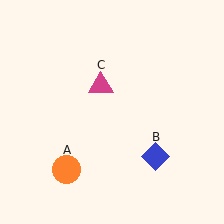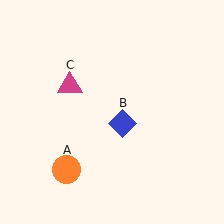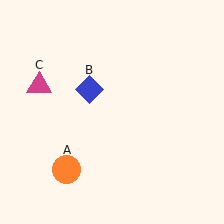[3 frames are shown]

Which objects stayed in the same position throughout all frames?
Orange circle (object A) remained stationary.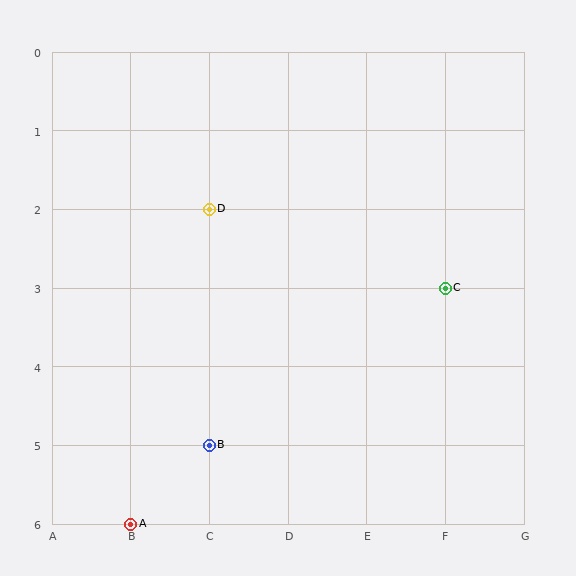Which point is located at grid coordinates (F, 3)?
Point C is at (F, 3).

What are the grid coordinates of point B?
Point B is at grid coordinates (C, 5).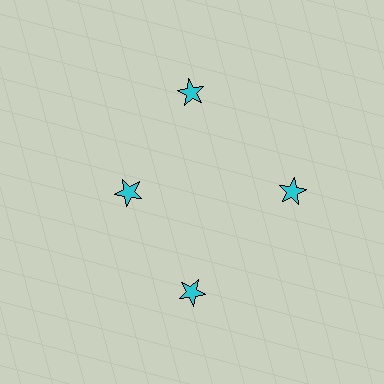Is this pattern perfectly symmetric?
No. The 4 cyan stars are arranged in a ring, but one element near the 9 o'clock position is pulled inward toward the center, breaking the 4-fold rotational symmetry.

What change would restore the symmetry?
The symmetry would be restored by moving it outward, back onto the ring so that all 4 stars sit at equal angles and equal distance from the center.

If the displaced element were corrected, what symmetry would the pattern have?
It would have 4-fold rotational symmetry — the pattern would map onto itself every 90 degrees.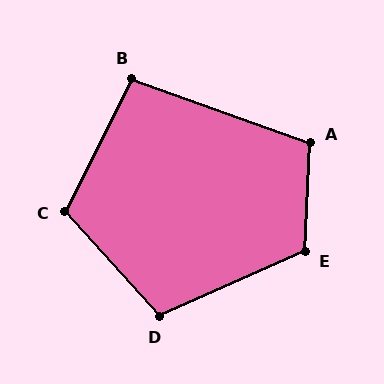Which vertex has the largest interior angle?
E, at approximately 117 degrees.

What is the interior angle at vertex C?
Approximately 111 degrees (obtuse).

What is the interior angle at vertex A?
Approximately 107 degrees (obtuse).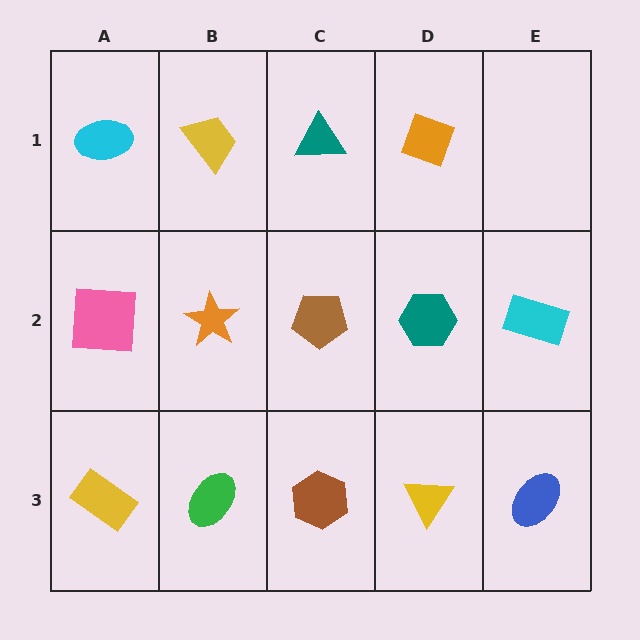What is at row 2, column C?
A brown pentagon.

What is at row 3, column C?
A brown hexagon.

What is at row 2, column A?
A pink square.